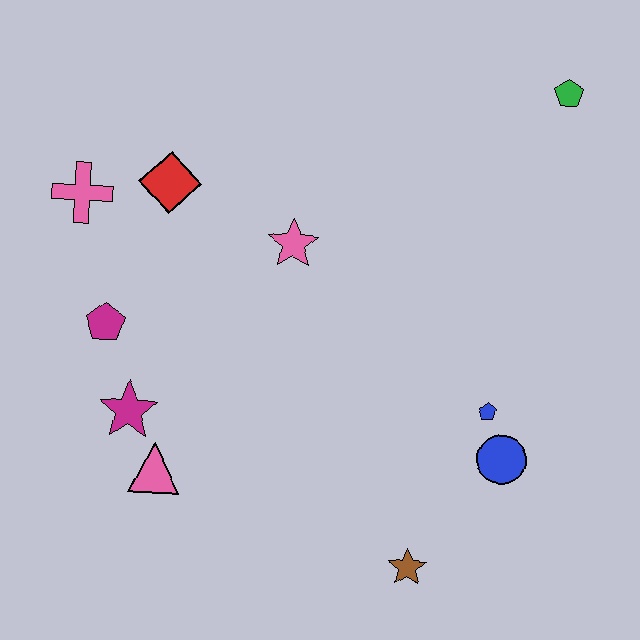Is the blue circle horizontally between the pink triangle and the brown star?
No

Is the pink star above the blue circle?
Yes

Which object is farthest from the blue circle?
The pink cross is farthest from the blue circle.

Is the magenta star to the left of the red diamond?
Yes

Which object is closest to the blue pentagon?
The blue circle is closest to the blue pentagon.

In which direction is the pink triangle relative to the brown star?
The pink triangle is to the left of the brown star.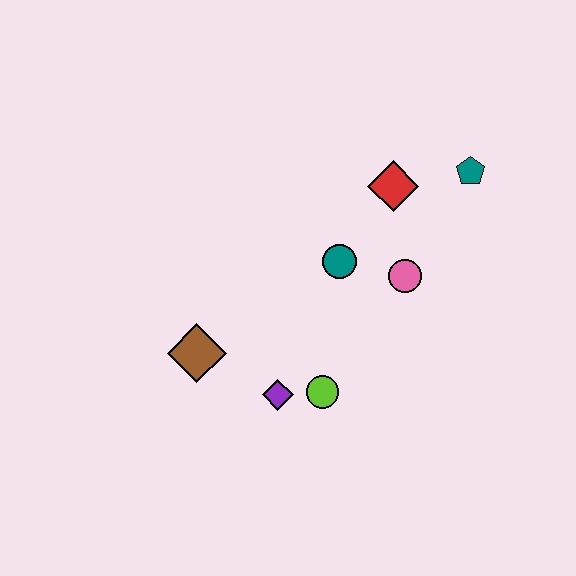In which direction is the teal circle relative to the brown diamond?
The teal circle is to the right of the brown diamond.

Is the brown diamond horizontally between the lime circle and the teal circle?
No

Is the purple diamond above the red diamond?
No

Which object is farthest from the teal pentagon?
The brown diamond is farthest from the teal pentagon.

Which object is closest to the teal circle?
The pink circle is closest to the teal circle.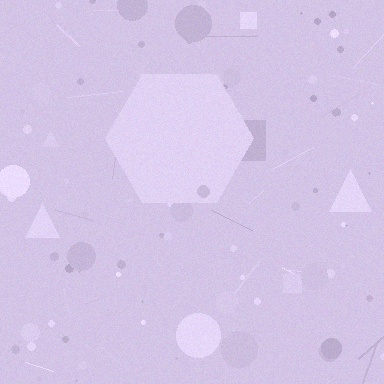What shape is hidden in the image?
A hexagon is hidden in the image.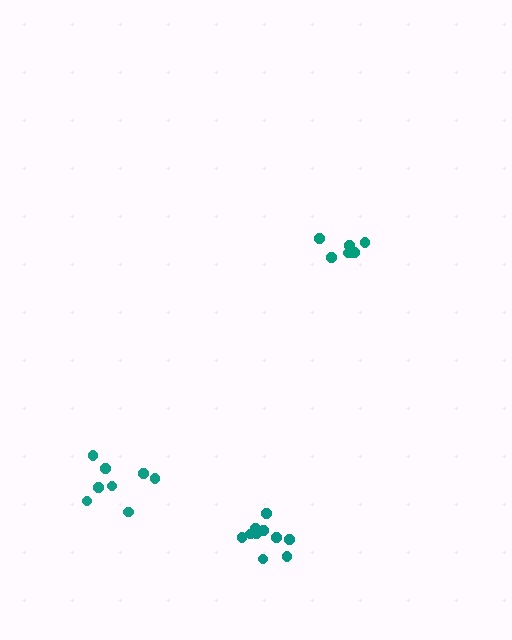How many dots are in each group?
Group 1: 8 dots, Group 2: 10 dots, Group 3: 7 dots (25 total).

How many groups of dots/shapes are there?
There are 3 groups.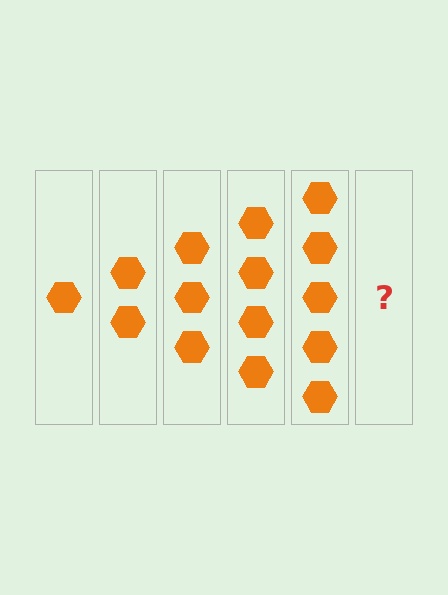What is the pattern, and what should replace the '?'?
The pattern is that each step adds one more hexagon. The '?' should be 6 hexagons.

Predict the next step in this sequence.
The next step is 6 hexagons.